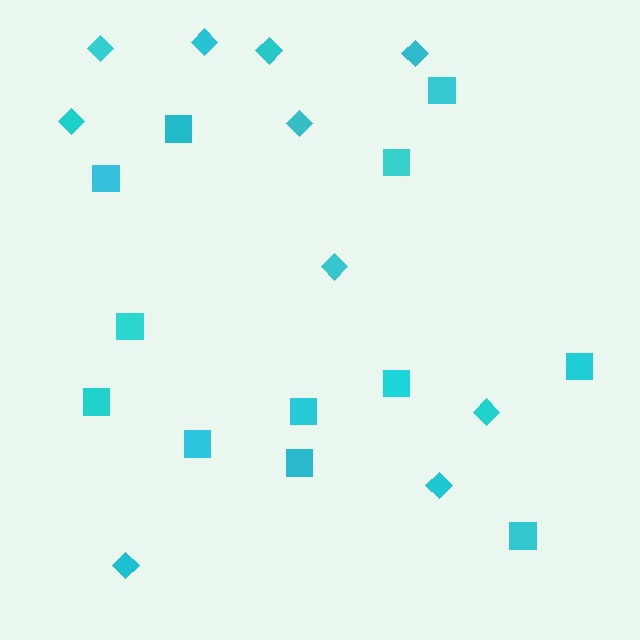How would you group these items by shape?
There are 2 groups: one group of squares (12) and one group of diamonds (10).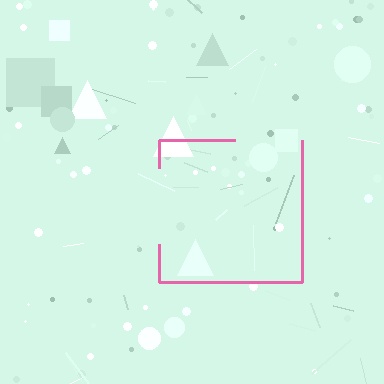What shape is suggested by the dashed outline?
The dashed outline suggests a square.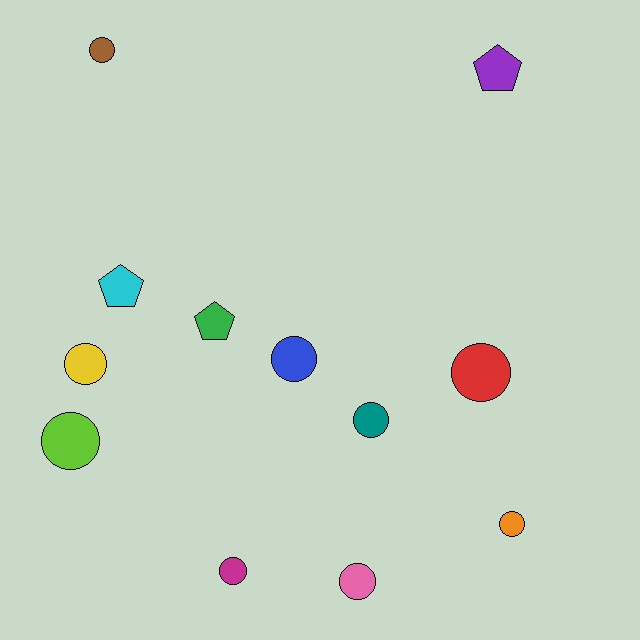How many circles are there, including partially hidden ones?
There are 9 circles.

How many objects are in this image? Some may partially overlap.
There are 12 objects.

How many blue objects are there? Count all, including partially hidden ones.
There is 1 blue object.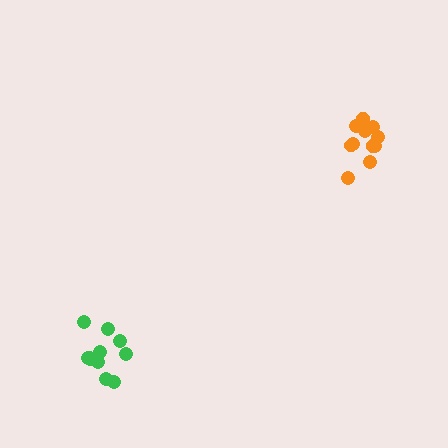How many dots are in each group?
Group 1: 11 dots, Group 2: 12 dots (23 total).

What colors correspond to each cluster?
The clusters are colored: orange, green.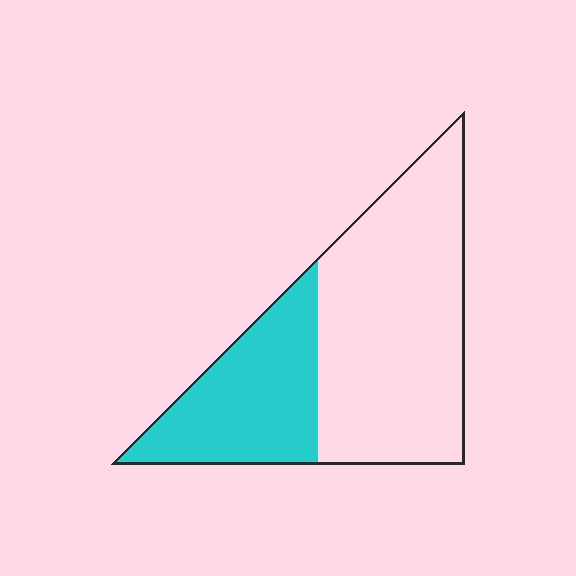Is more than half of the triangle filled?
No.